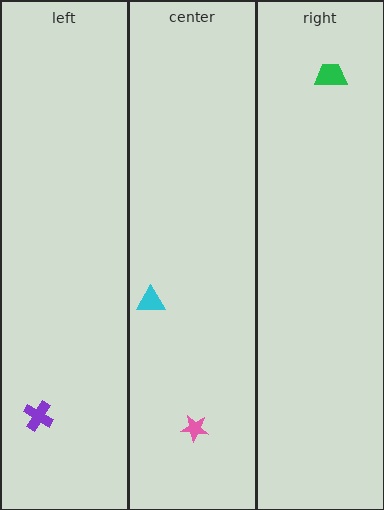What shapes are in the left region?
The purple cross.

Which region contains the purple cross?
The left region.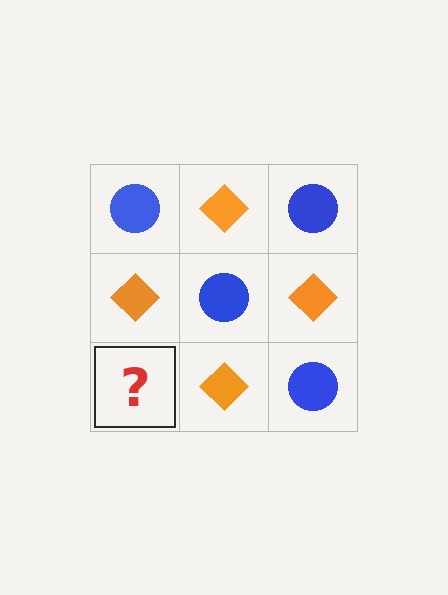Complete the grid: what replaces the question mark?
The question mark should be replaced with a blue circle.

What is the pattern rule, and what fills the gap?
The rule is that it alternates blue circle and orange diamond in a checkerboard pattern. The gap should be filled with a blue circle.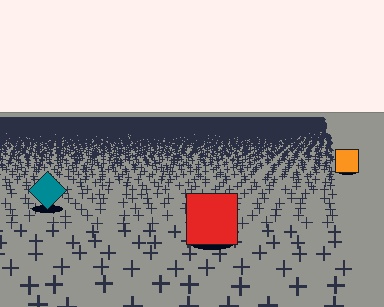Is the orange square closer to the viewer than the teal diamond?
No. The teal diamond is closer — you can tell from the texture gradient: the ground texture is coarser near it.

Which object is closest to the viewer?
The red square is closest. The texture marks near it are larger and more spread out.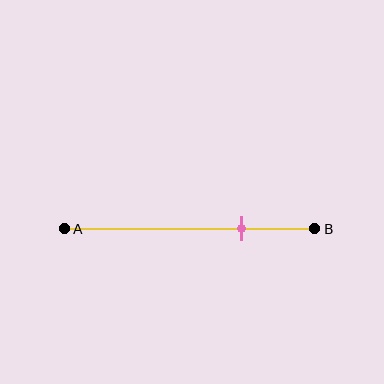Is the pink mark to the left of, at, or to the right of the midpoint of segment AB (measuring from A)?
The pink mark is to the right of the midpoint of segment AB.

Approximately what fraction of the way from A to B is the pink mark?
The pink mark is approximately 70% of the way from A to B.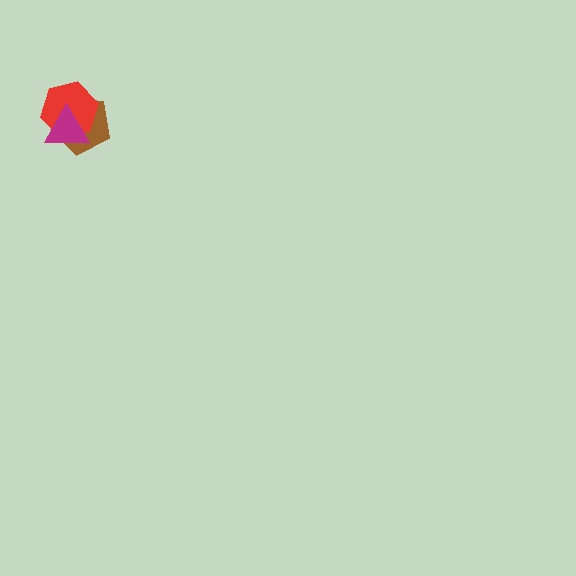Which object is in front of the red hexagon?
The magenta triangle is in front of the red hexagon.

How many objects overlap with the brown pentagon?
2 objects overlap with the brown pentagon.